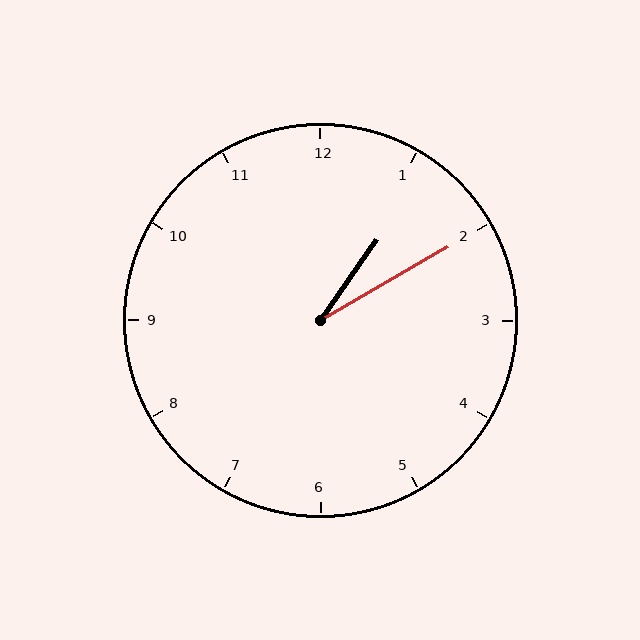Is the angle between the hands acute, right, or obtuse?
It is acute.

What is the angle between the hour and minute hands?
Approximately 25 degrees.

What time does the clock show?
1:10.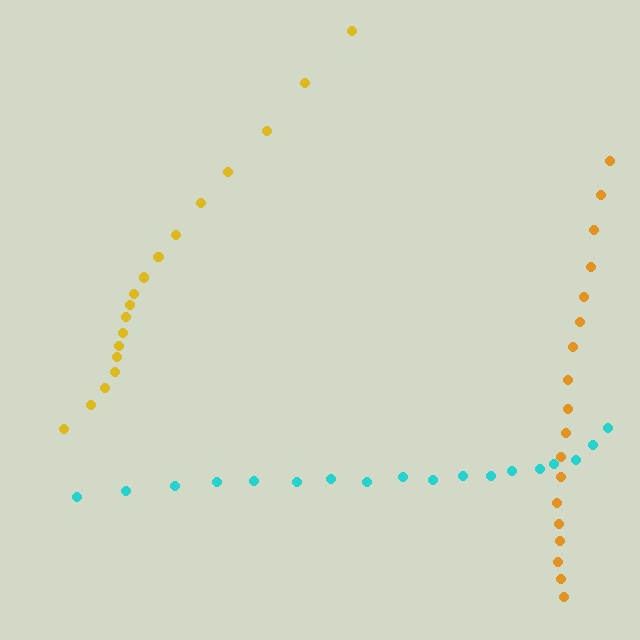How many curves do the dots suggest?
There are 3 distinct paths.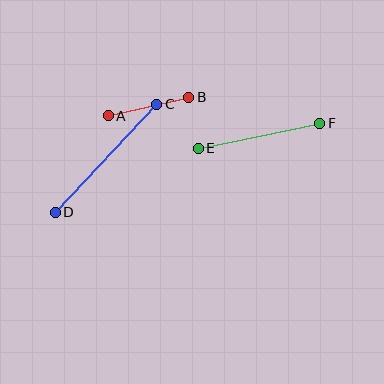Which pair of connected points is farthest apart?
Points C and D are farthest apart.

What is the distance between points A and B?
The distance is approximately 83 pixels.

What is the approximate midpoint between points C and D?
The midpoint is at approximately (106, 158) pixels.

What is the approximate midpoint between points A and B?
The midpoint is at approximately (149, 107) pixels.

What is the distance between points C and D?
The distance is approximately 148 pixels.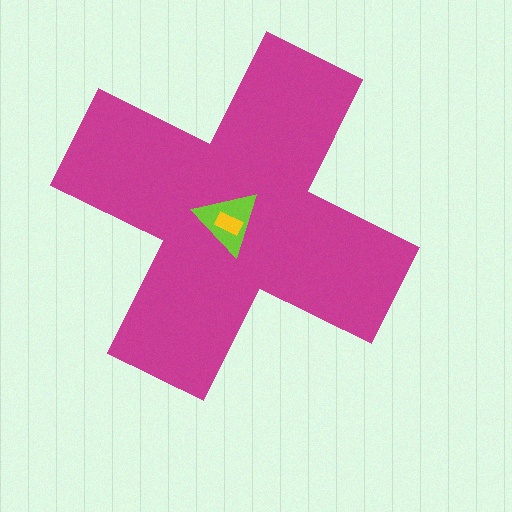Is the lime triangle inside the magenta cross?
Yes.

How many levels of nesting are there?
3.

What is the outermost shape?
The magenta cross.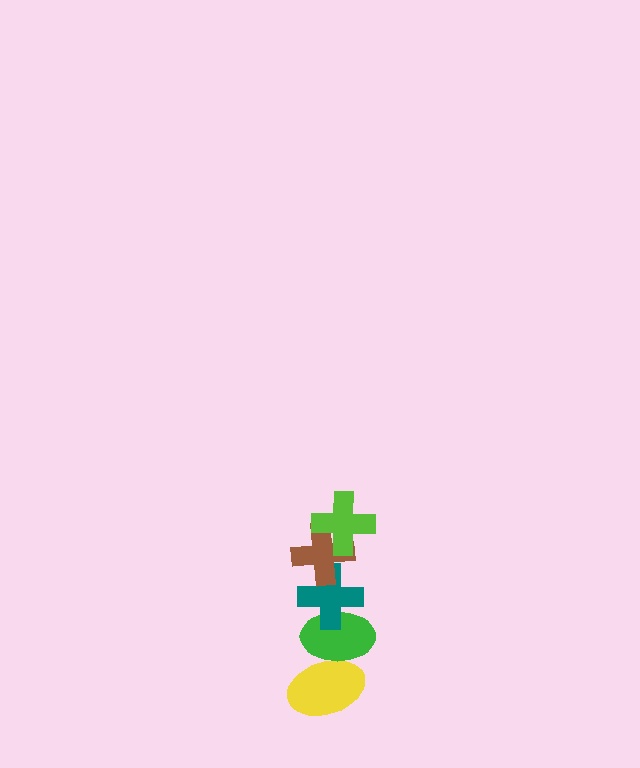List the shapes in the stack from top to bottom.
From top to bottom: the lime cross, the brown cross, the teal cross, the green ellipse, the yellow ellipse.